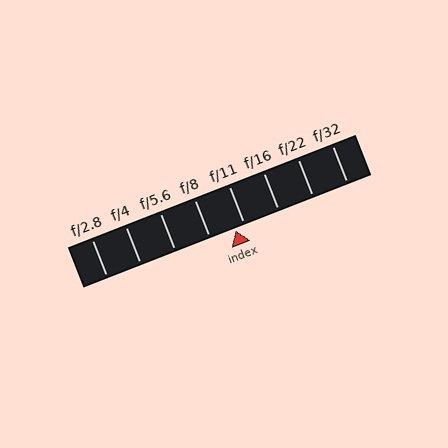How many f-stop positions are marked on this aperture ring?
There are 8 f-stop positions marked.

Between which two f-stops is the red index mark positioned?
The index mark is between f/8 and f/11.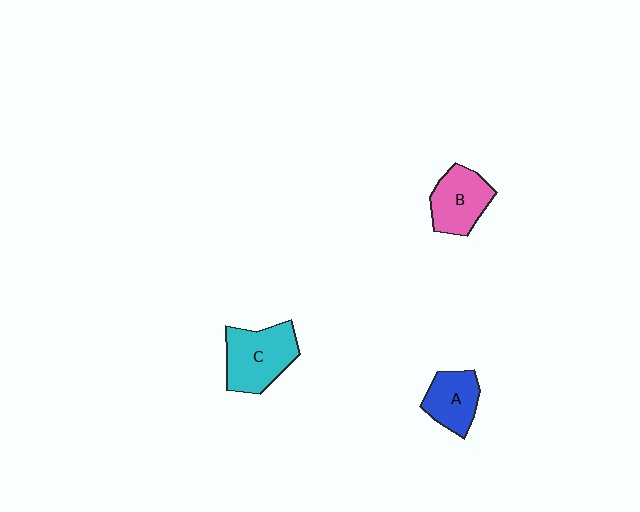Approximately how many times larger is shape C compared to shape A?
Approximately 1.4 times.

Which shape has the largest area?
Shape C (cyan).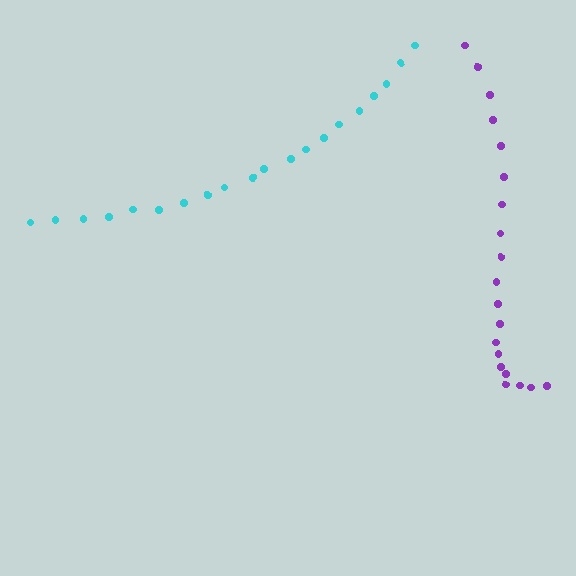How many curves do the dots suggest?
There are 2 distinct paths.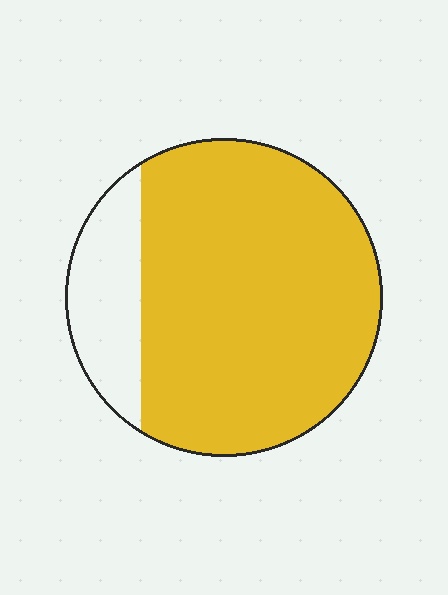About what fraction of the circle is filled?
About four fifths (4/5).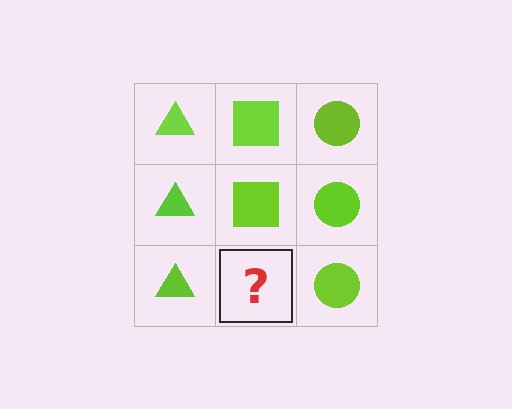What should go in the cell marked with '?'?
The missing cell should contain a lime square.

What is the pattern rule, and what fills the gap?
The rule is that each column has a consistent shape. The gap should be filled with a lime square.